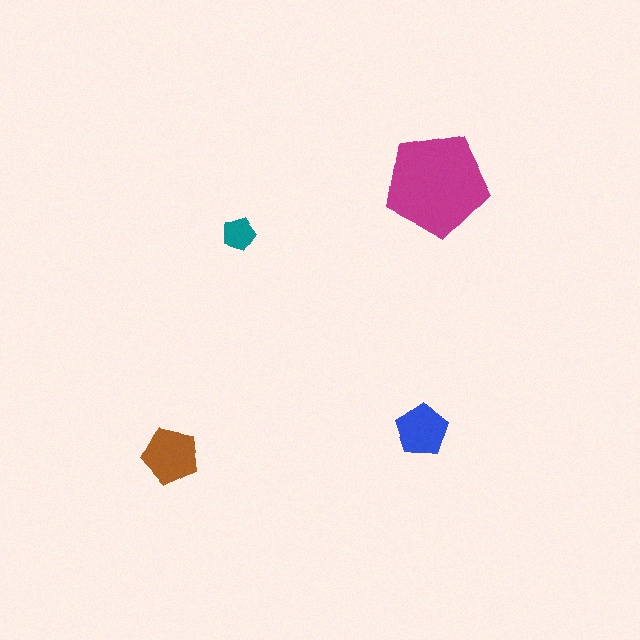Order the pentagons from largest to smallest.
the magenta one, the brown one, the blue one, the teal one.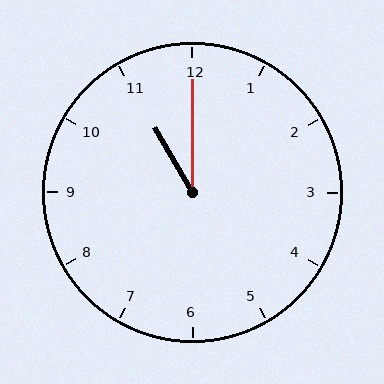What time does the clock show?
11:00.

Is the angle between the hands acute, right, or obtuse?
It is acute.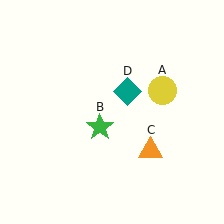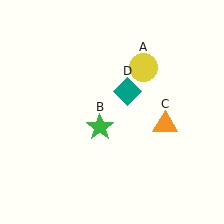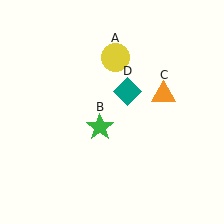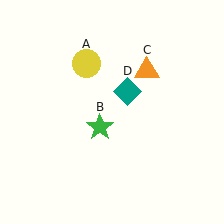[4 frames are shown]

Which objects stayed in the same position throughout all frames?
Green star (object B) and teal diamond (object D) remained stationary.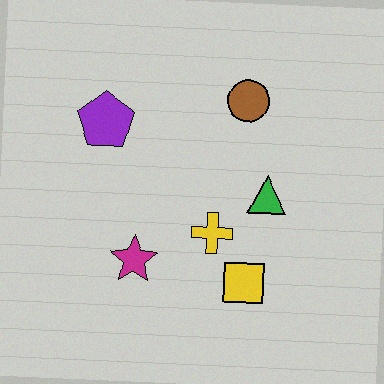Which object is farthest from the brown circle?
The magenta star is farthest from the brown circle.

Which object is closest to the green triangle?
The yellow cross is closest to the green triangle.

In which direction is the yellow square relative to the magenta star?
The yellow square is to the right of the magenta star.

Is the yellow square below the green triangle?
Yes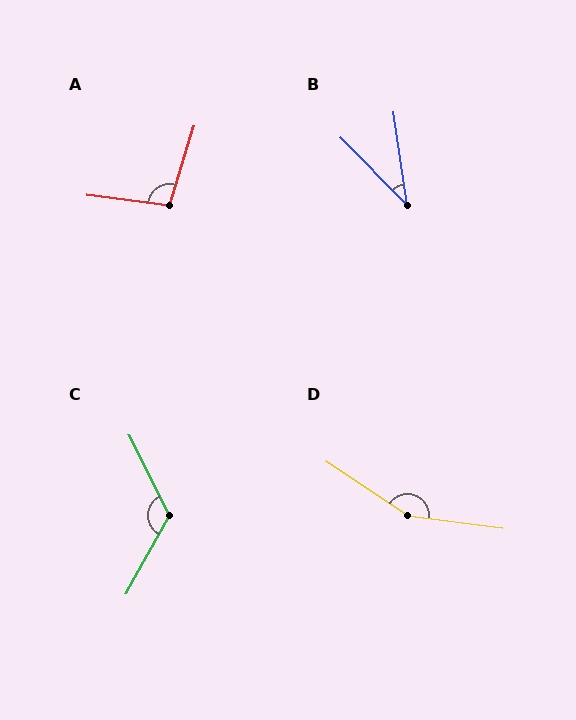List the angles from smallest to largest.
B (36°), A (100°), C (124°), D (154°).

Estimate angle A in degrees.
Approximately 100 degrees.